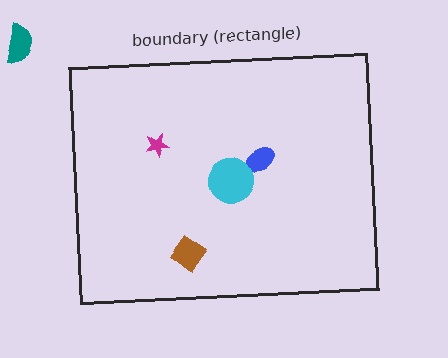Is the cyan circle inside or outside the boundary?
Inside.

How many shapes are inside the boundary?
4 inside, 1 outside.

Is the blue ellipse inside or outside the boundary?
Inside.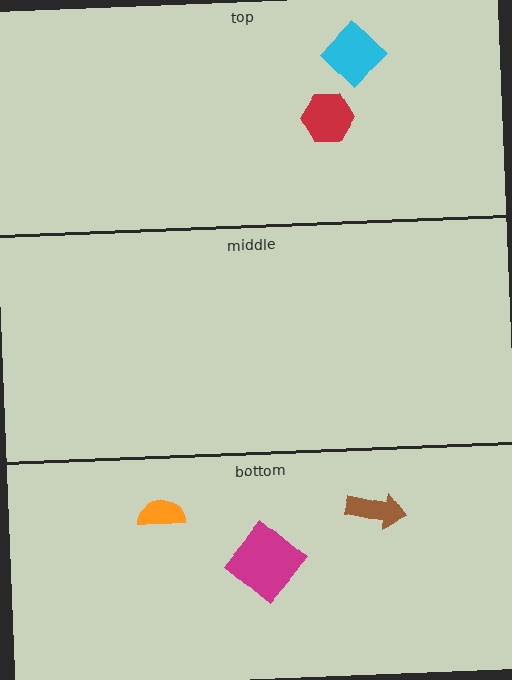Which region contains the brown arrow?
The bottom region.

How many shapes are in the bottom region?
3.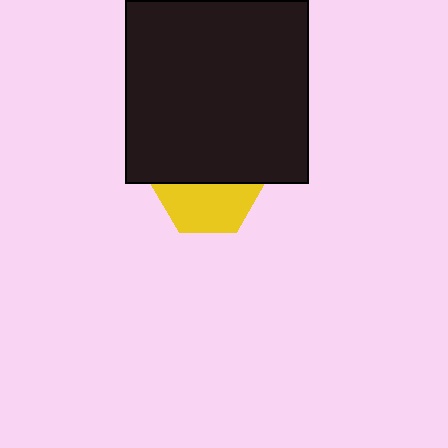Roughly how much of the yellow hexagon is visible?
About half of it is visible (roughly 50%).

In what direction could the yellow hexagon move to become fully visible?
The yellow hexagon could move down. That would shift it out from behind the black square entirely.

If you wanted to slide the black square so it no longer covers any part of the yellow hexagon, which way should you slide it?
Slide it up — that is the most direct way to separate the two shapes.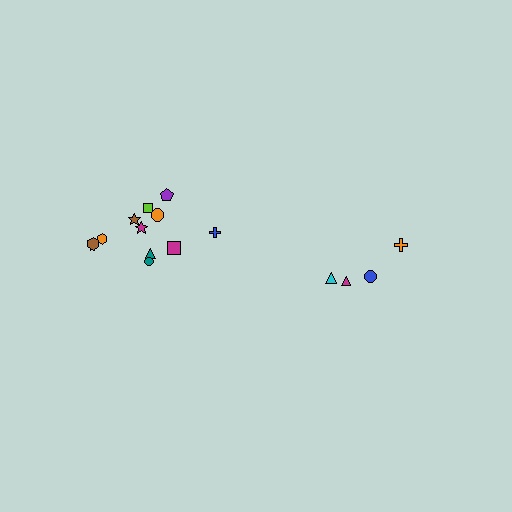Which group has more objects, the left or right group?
The left group.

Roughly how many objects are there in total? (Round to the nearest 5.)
Roughly 15 objects in total.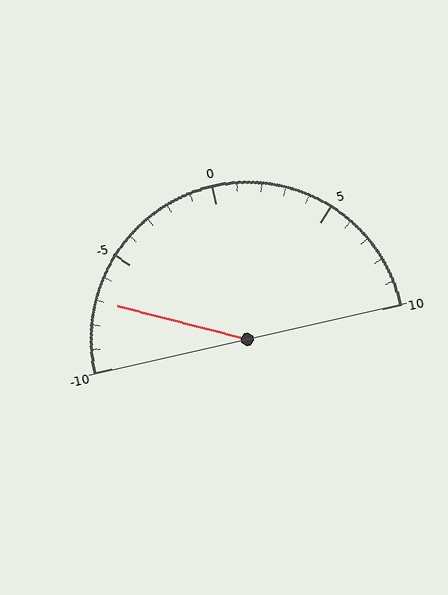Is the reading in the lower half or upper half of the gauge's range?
The reading is in the lower half of the range (-10 to 10).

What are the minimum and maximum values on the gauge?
The gauge ranges from -10 to 10.